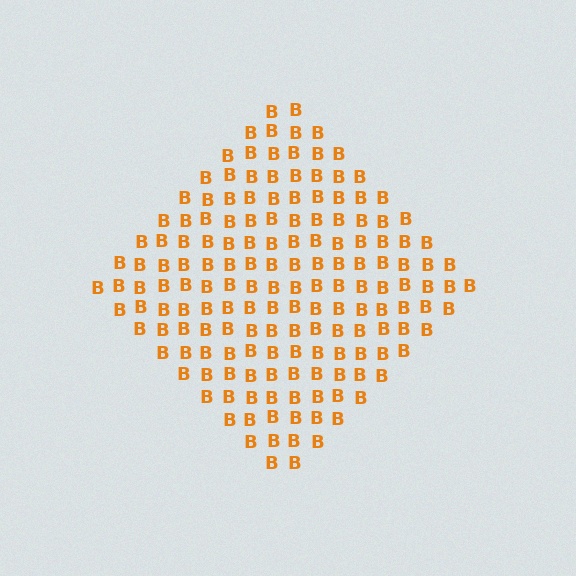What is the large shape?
The large shape is a diamond.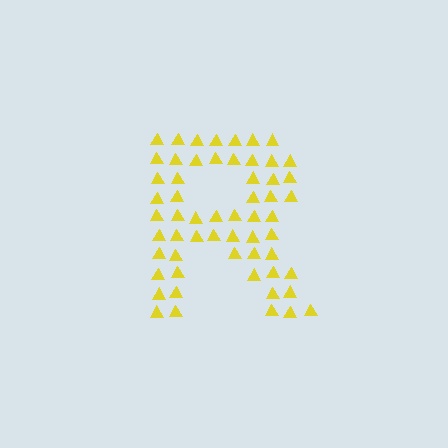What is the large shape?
The large shape is the letter R.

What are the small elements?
The small elements are triangles.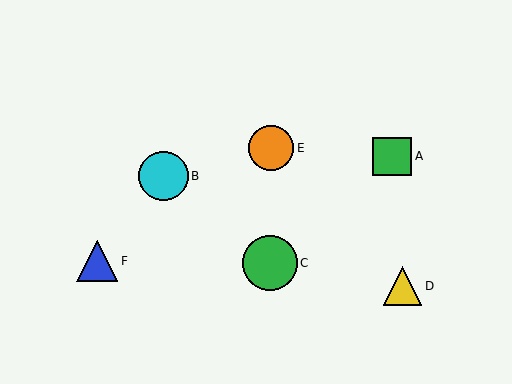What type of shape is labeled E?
Shape E is an orange circle.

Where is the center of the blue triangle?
The center of the blue triangle is at (97, 261).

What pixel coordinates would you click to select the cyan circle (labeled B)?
Click at (164, 176) to select the cyan circle B.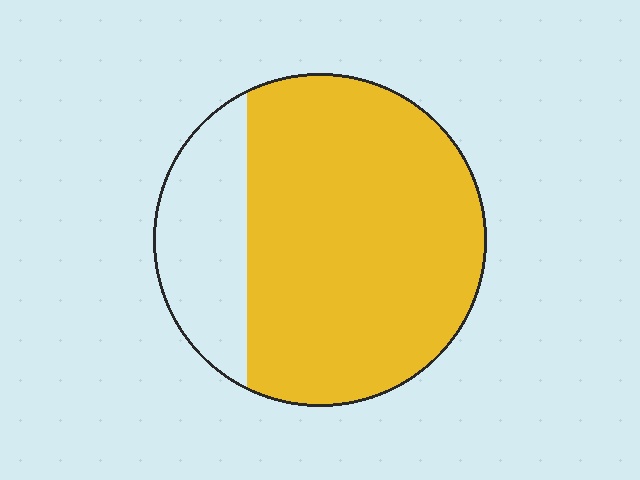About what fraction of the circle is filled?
About three quarters (3/4).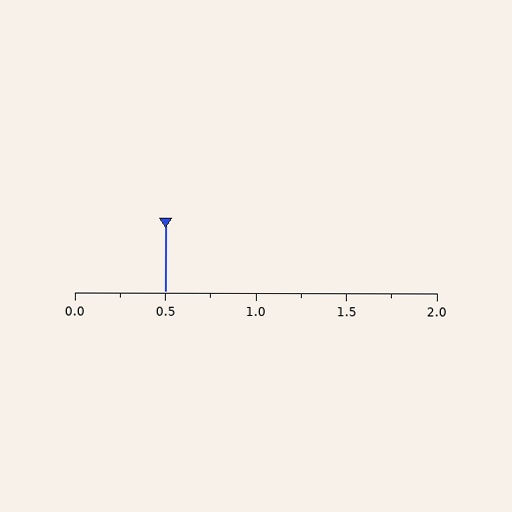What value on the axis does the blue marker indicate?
The marker indicates approximately 0.5.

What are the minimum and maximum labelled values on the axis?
The axis runs from 0.0 to 2.0.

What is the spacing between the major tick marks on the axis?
The major ticks are spaced 0.5 apart.